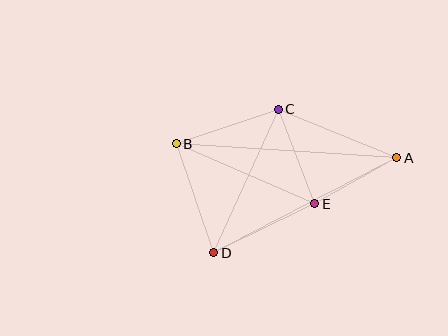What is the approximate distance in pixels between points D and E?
The distance between D and E is approximately 112 pixels.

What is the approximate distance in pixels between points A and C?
The distance between A and C is approximately 128 pixels.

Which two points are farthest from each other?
Points A and B are farthest from each other.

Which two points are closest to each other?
Points A and E are closest to each other.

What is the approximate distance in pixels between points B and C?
The distance between B and C is approximately 108 pixels.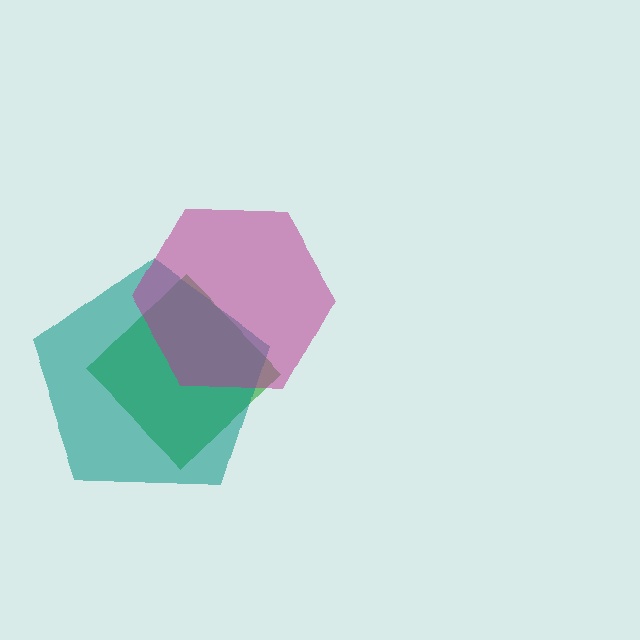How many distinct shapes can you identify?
There are 3 distinct shapes: a green diamond, a teal pentagon, a magenta hexagon.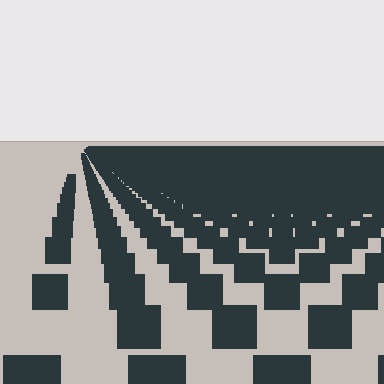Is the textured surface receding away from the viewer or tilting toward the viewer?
The surface is receding away from the viewer. Texture elements get smaller and denser toward the top.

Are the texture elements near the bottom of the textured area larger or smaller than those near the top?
Larger. Near the bottom, elements are closer to the viewer and appear at a bigger on-screen size.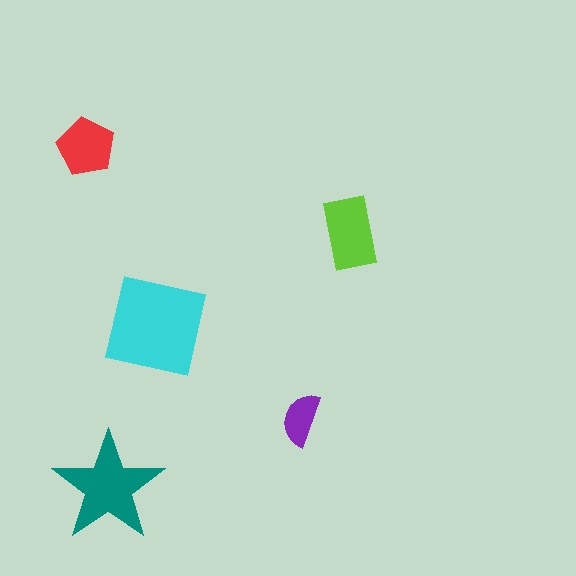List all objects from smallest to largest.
The purple semicircle, the red pentagon, the lime rectangle, the teal star, the cyan square.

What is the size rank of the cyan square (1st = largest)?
1st.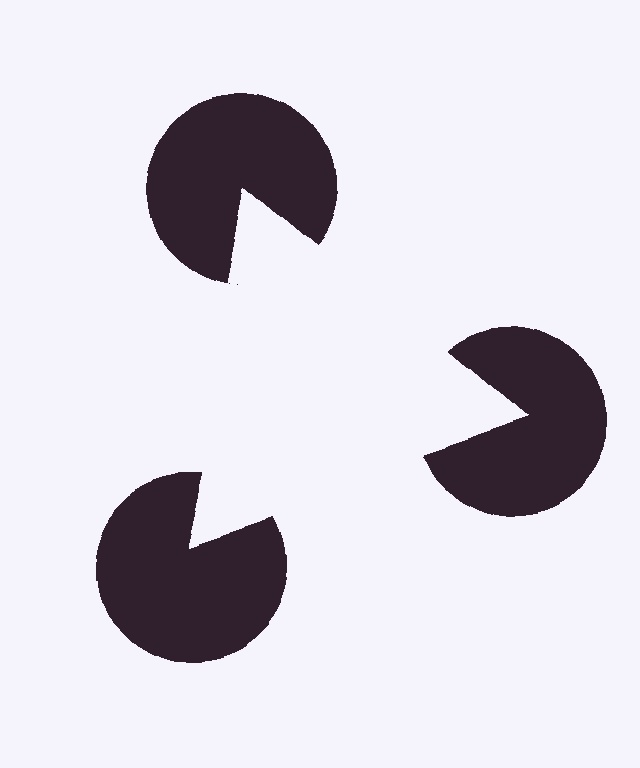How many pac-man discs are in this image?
There are 3 — one at each vertex of the illusory triangle.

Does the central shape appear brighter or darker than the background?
It typically appears slightly brighter than the background, even though no actual brightness change is drawn.